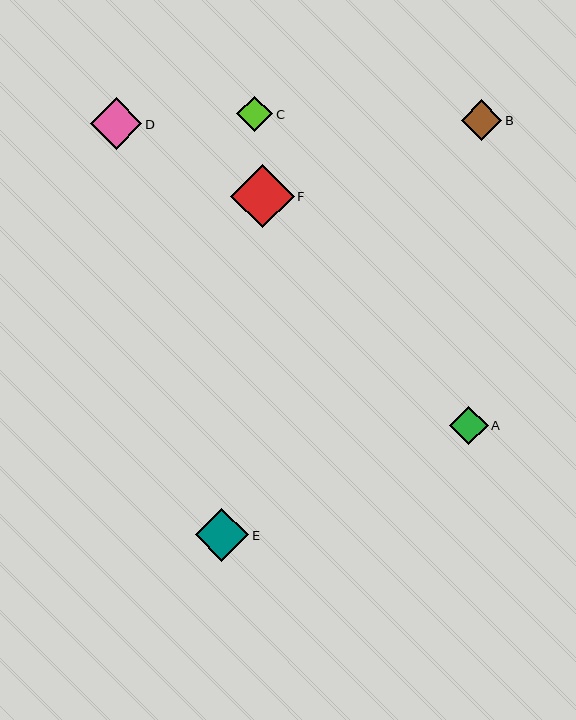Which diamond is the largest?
Diamond F is the largest with a size of approximately 63 pixels.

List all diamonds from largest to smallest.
From largest to smallest: F, E, D, B, A, C.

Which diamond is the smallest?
Diamond C is the smallest with a size of approximately 36 pixels.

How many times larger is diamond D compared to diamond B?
Diamond D is approximately 1.3 times the size of diamond B.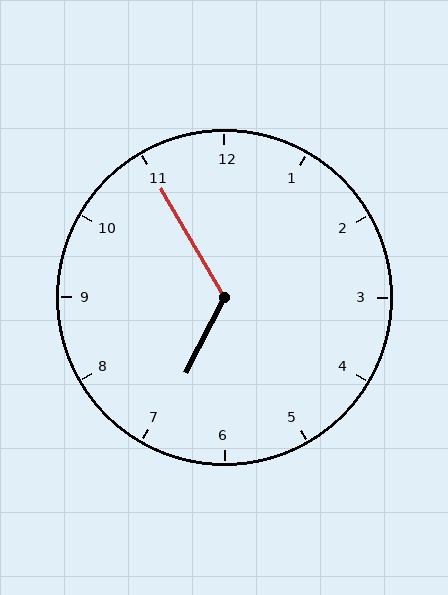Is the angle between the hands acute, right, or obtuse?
It is obtuse.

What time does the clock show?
6:55.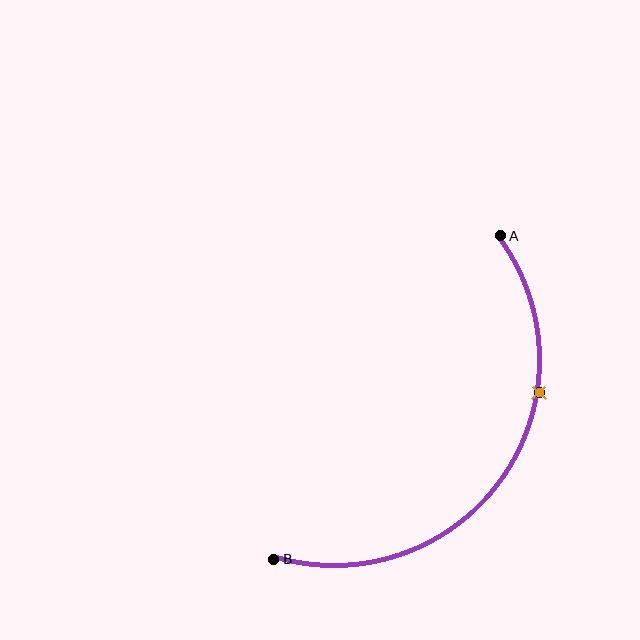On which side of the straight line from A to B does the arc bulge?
The arc bulges below and to the right of the straight line connecting A and B.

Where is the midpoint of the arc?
The arc midpoint is the point on the curve farthest from the straight line joining A and B. It sits below and to the right of that line.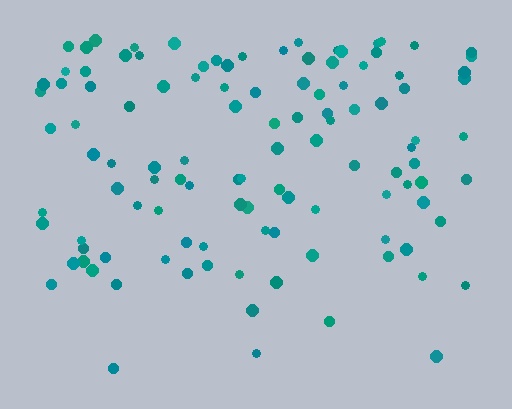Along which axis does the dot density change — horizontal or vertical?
Vertical.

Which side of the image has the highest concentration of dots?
The top.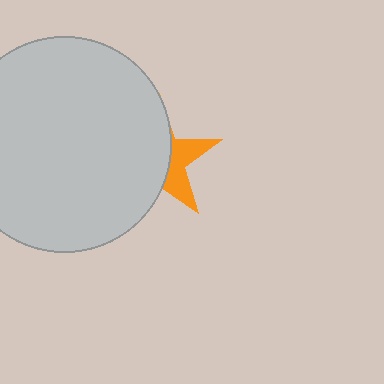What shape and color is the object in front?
The object in front is a light gray circle.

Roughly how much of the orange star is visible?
A small part of it is visible (roughly 34%).